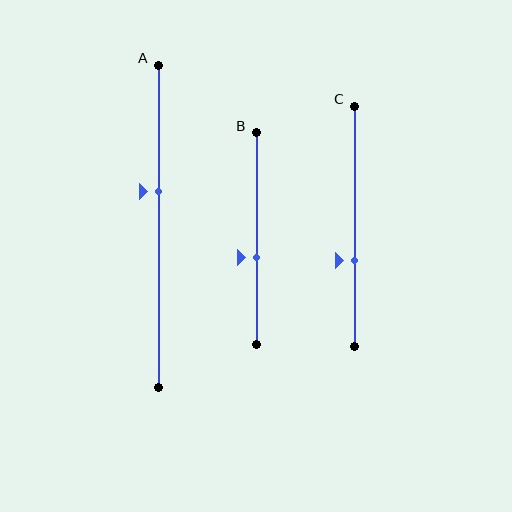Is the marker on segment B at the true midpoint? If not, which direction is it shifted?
No, the marker on segment B is shifted downward by about 9% of the segment length.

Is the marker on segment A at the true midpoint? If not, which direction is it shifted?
No, the marker on segment A is shifted upward by about 11% of the segment length.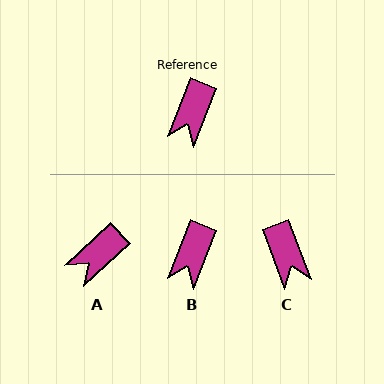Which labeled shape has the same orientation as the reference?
B.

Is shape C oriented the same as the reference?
No, it is off by about 42 degrees.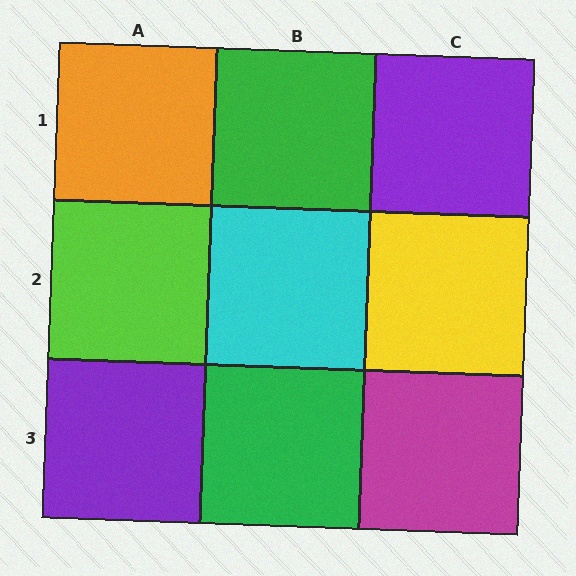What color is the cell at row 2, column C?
Yellow.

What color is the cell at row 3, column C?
Magenta.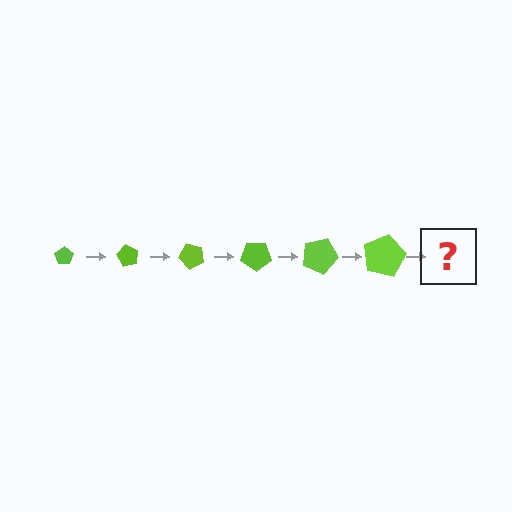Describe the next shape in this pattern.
It should be a pentagon, larger than the previous one and rotated 360 degrees from the start.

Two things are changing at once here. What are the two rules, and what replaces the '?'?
The two rules are that the pentagon grows larger each step and it rotates 60 degrees each step. The '?' should be a pentagon, larger than the previous one and rotated 360 degrees from the start.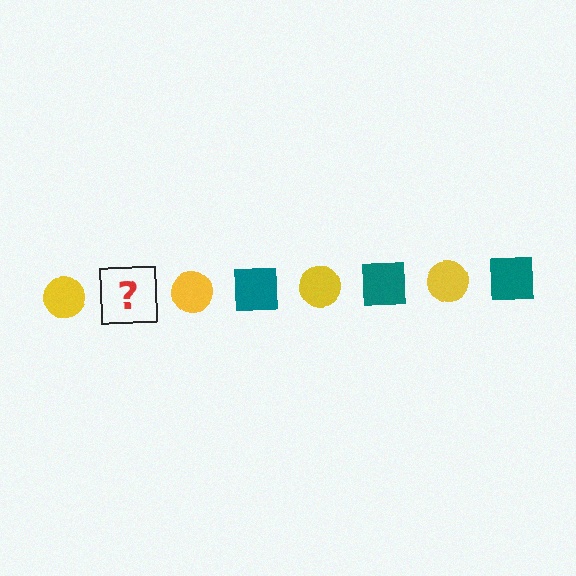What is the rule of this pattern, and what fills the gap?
The rule is that the pattern alternates between yellow circle and teal square. The gap should be filled with a teal square.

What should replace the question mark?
The question mark should be replaced with a teal square.